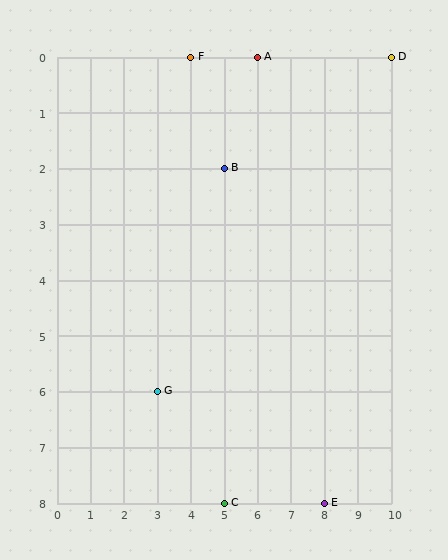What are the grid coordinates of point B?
Point B is at grid coordinates (5, 2).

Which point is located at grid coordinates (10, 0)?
Point D is at (10, 0).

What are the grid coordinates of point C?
Point C is at grid coordinates (5, 8).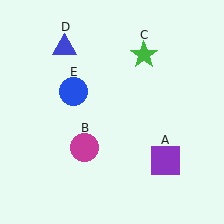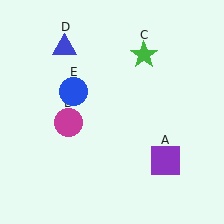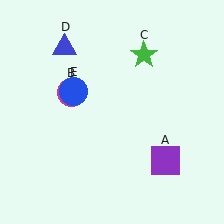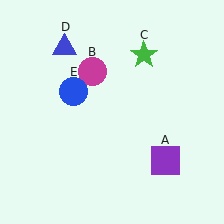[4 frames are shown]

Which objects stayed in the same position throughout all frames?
Purple square (object A) and green star (object C) and blue triangle (object D) and blue circle (object E) remained stationary.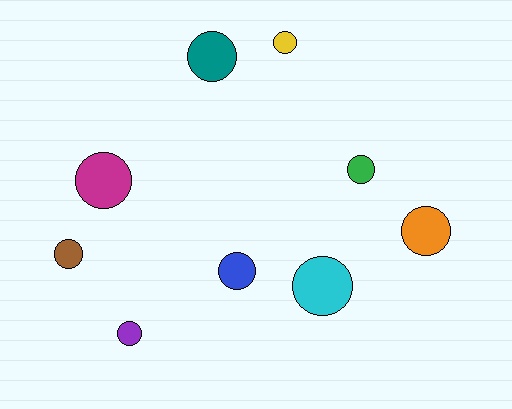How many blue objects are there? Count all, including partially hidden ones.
There is 1 blue object.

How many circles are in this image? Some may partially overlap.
There are 9 circles.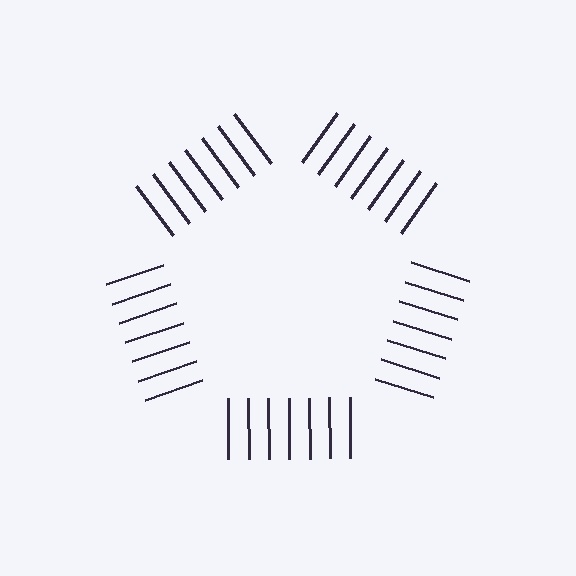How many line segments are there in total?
35 — 7 along each of the 5 edges.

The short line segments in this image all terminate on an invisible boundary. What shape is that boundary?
An illusory pentagon — the line segments terminate on its edges but no continuous stroke is drawn.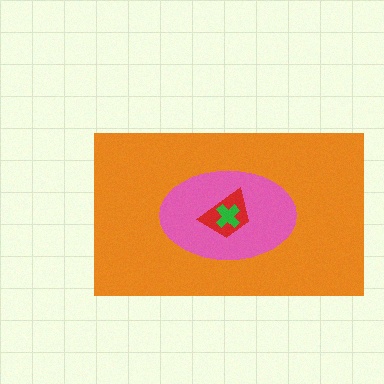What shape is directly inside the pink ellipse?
The red trapezoid.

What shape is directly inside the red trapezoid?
The green cross.